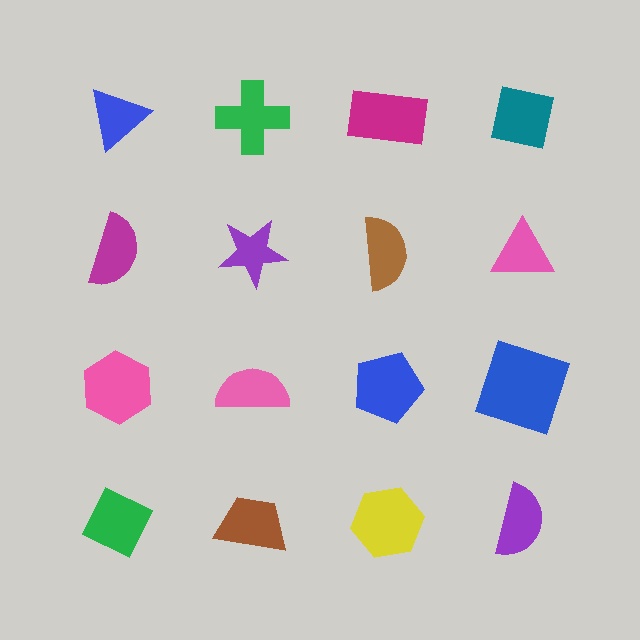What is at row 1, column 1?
A blue triangle.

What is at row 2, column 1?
A magenta semicircle.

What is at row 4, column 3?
A yellow hexagon.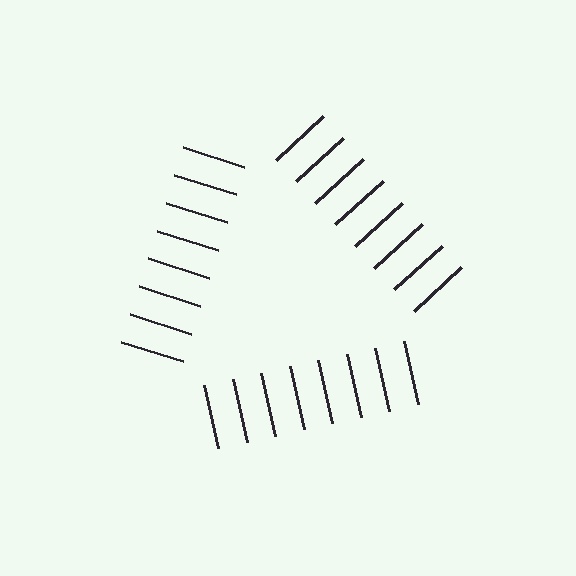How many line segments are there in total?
24 — 8 along each of the 3 edges.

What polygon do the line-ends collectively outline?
An illusory triangle — the line segments terminate on its edges but no continuous stroke is drawn.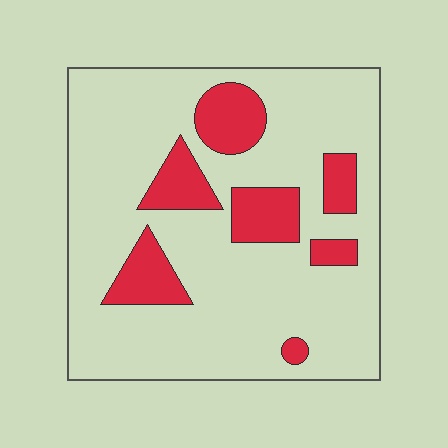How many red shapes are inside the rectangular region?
7.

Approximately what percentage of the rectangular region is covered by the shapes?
Approximately 20%.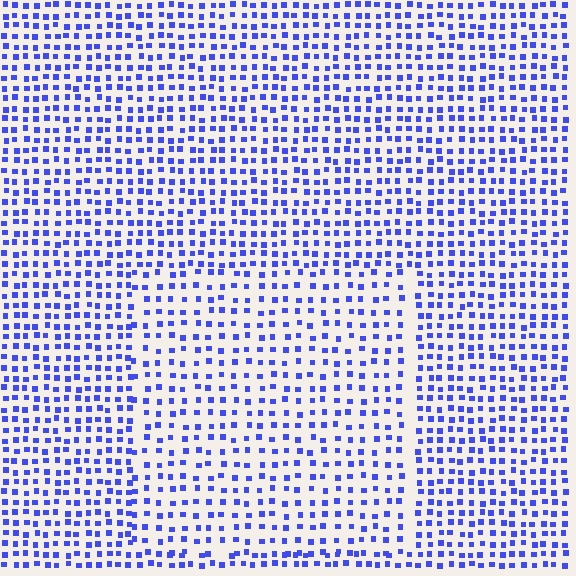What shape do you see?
I see a rectangle.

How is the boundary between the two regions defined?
The boundary is defined by a change in element density (approximately 1.5x ratio). All elements are the same color, size, and shape.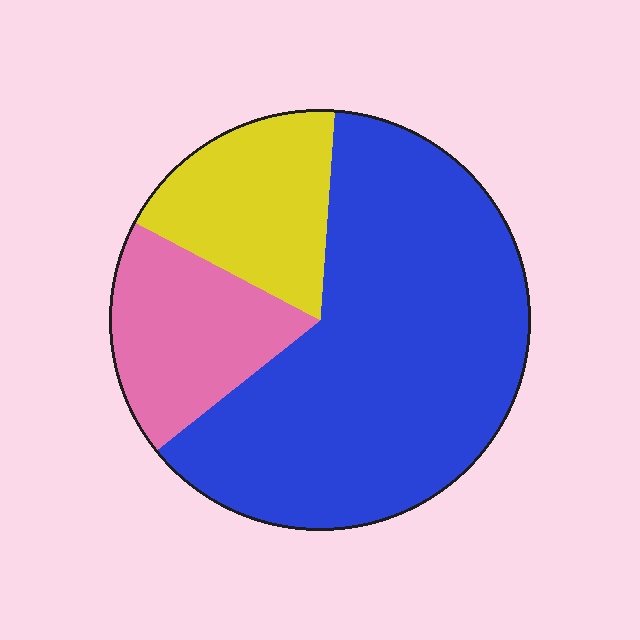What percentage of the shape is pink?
Pink covers 18% of the shape.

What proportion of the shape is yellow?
Yellow takes up less than a quarter of the shape.